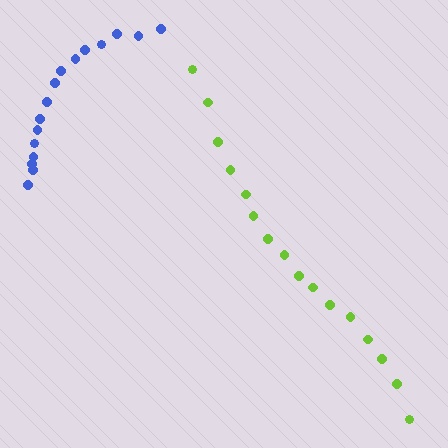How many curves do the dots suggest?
There are 2 distinct paths.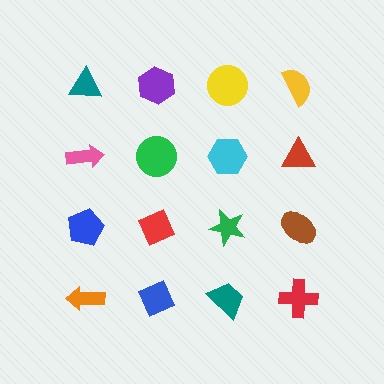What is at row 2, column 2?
A green circle.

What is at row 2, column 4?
A red triangle.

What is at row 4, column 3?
A teal trapezoid.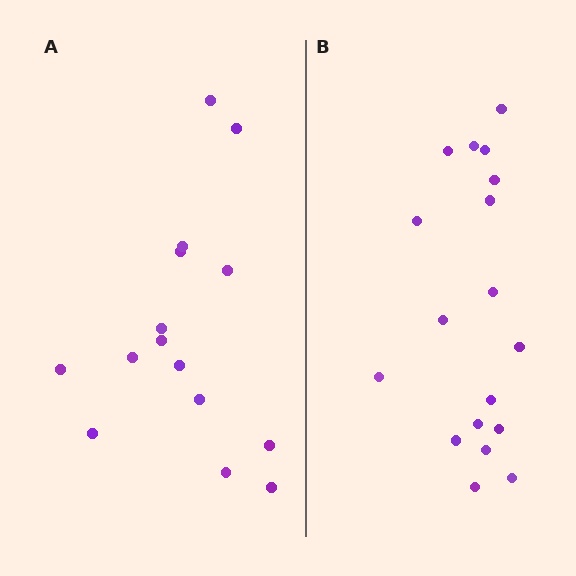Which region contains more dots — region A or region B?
Region B (the right region) has more dots.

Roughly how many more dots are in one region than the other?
Region B has just a few more — roughly 2 or 3 more dots than region A.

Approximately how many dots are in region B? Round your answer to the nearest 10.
About 20 dots. (The exact count is 18, which rounds to 20.)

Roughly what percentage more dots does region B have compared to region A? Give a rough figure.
About 20% more.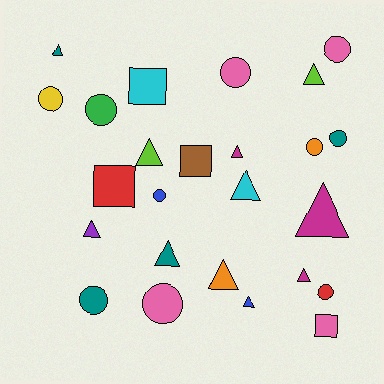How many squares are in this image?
There are 4 squares.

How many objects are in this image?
There are 25 objects.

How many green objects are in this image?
There is 1 green object.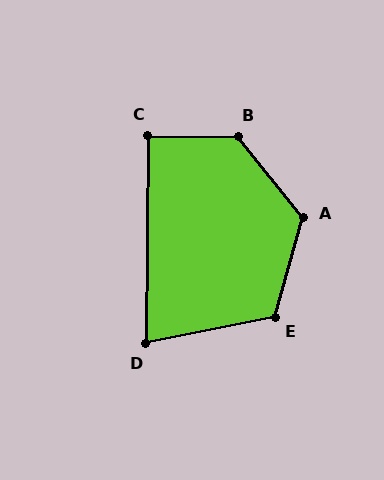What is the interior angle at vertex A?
Approximately 126 degrees (obtuse).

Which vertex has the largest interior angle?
B, at approximately 129 degrees.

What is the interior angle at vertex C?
Approximately 90 degrees (approximately right).